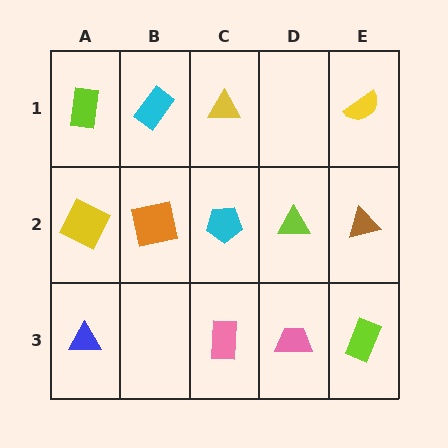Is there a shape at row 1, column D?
No, that cell is empty.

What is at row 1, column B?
A cyan rectangle.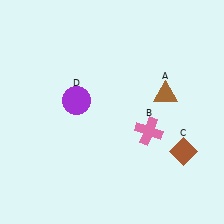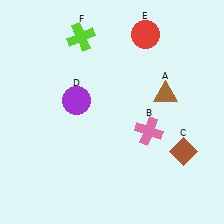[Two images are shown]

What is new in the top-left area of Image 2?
A lime cross (F) was added in the top-left area of Image 2.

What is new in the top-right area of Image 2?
A red circle (E) was added in the top-right area of Image 2.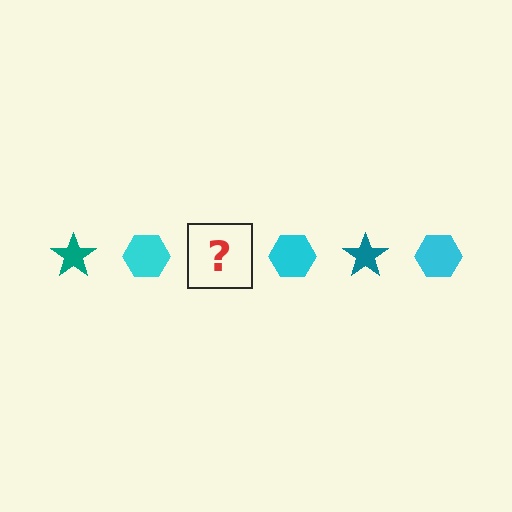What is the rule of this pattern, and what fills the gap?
The rule is that the pattern alternates between teal star and cyan hexagon. The gap should be filled with a teal star.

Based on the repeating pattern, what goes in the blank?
The blank should be a teal star.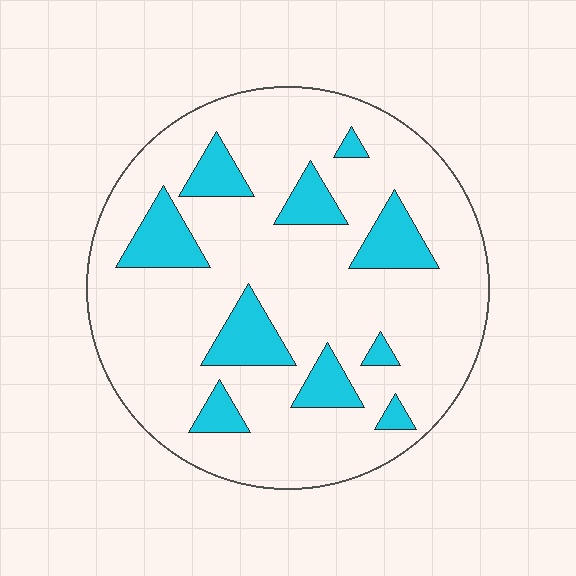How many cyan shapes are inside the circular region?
10.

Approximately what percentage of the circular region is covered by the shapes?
Approximately 20%.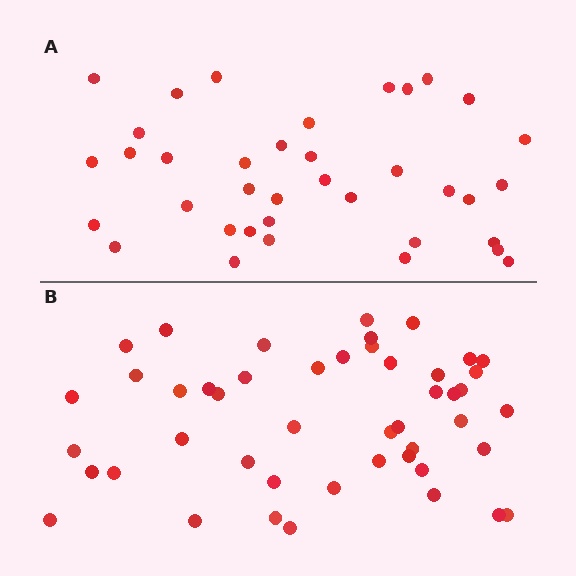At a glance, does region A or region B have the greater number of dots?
Region B (the bottom region) has more dots.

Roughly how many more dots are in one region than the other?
Region B has roughly 10 or so more dots than region A.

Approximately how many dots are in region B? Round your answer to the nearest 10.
About 50 dots. (The exact count is 47, which rounds to 50.)